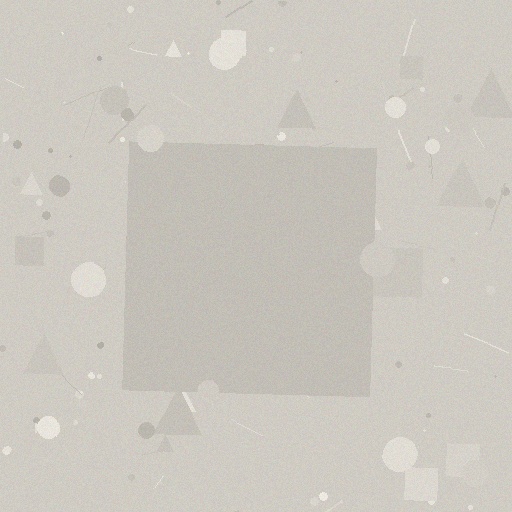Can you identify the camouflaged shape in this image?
The camouflaged shape is a square.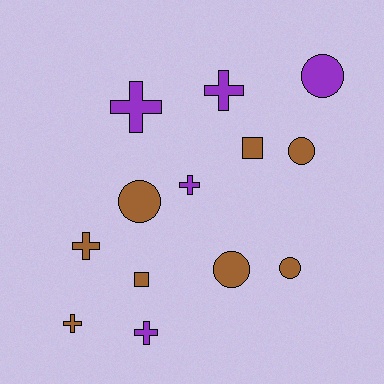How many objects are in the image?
There are 13 objects.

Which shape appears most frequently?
Cross, with 6 objects.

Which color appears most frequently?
Brown, with 8 objects.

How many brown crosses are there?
There are 2 brown crosses.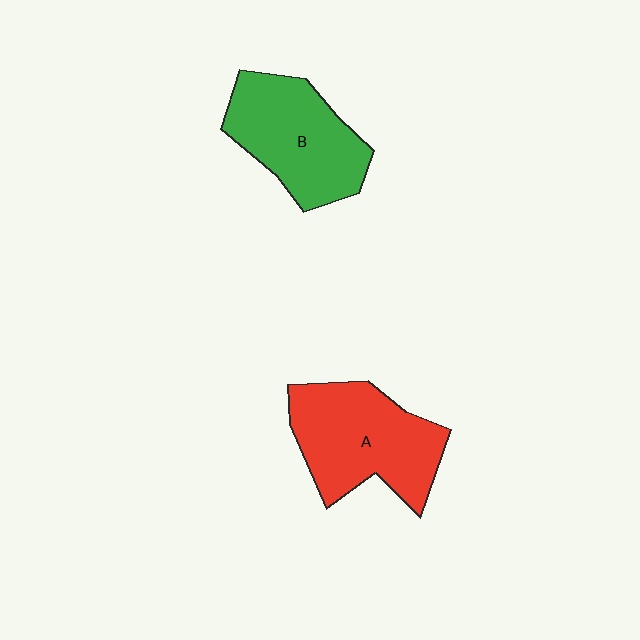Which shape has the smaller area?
Shape B (green).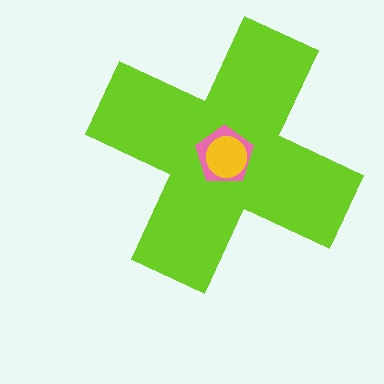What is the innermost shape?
The yellow circle.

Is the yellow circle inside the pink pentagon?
Yes.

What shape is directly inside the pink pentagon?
The yellow circle.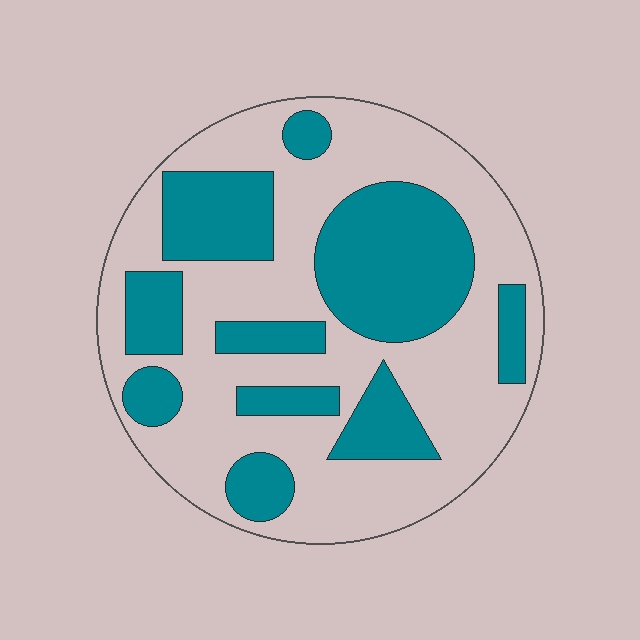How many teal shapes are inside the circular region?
10.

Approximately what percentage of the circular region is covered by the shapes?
Approximately 40%.